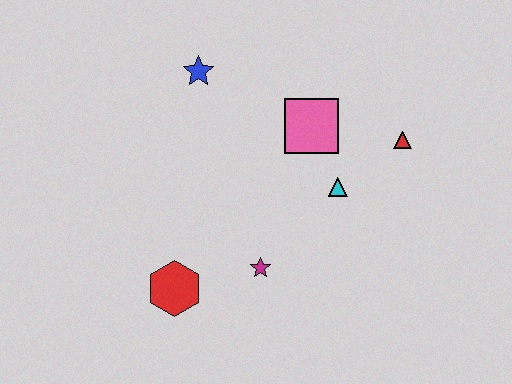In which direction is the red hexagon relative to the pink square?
The red hexagon is below the pink square.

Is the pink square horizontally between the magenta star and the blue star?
No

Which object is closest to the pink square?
The cyan triangle is closest to the pink square.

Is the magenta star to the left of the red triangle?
Yes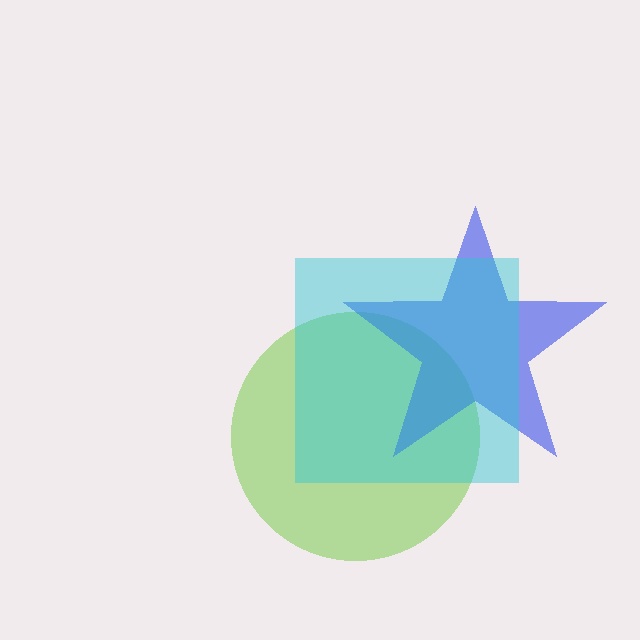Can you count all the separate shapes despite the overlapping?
Yes, there are 3 separate shapes.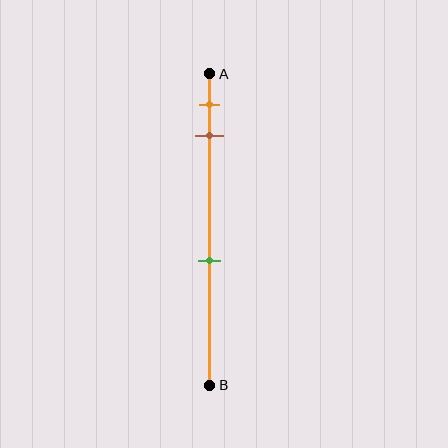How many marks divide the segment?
There are 3 marks dividing the segment.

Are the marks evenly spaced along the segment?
No, the marks are not evenly spaced.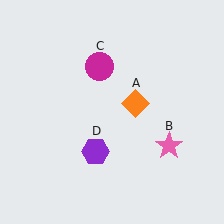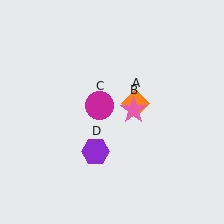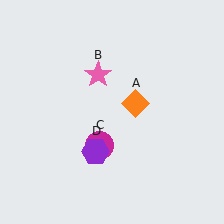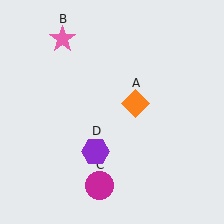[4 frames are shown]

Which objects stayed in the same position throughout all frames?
Orange diamond (object A) and purple hexagon (object D) remained stationary.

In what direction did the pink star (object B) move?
The pink star (object B) moved up and to the left.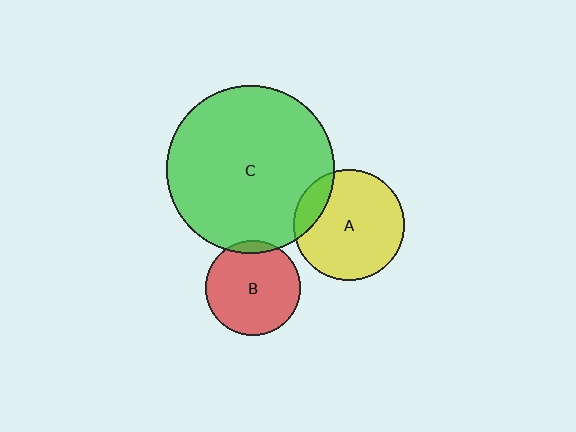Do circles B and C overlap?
Yes.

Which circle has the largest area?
Circle C (green).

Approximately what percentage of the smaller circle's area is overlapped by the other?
Approximately 5%.